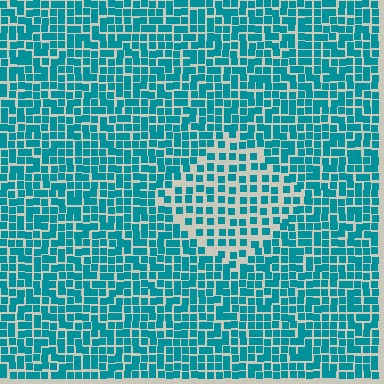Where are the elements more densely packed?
The elements are more densely packed outside the diamond boundary.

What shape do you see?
I see a diamond.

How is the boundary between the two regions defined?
The boundary is defined by a change in element density (approximately 1.7x ratio). All elements are the same color, size, and shape.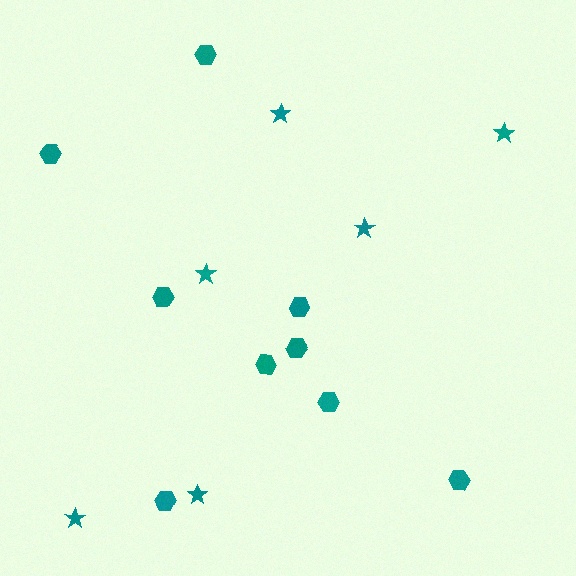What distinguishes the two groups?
There are 2 groups: one group of hexagons (9) and one group of stars (6).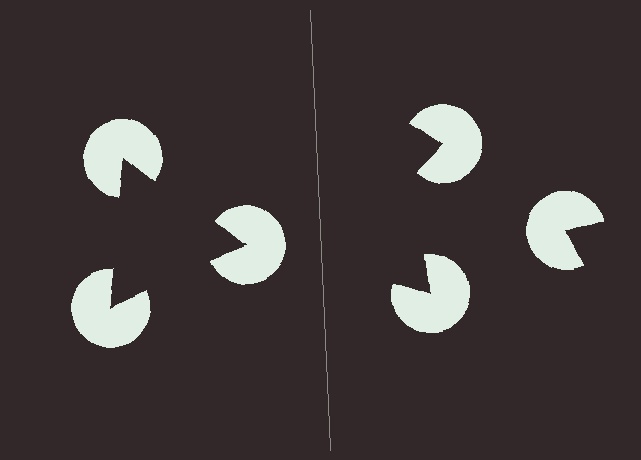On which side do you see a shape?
An illusory triangle appears on the left side. On the right side the wedge cuts are rotated, so no coherent shape forms.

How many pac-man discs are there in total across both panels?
6 — 3 on each side.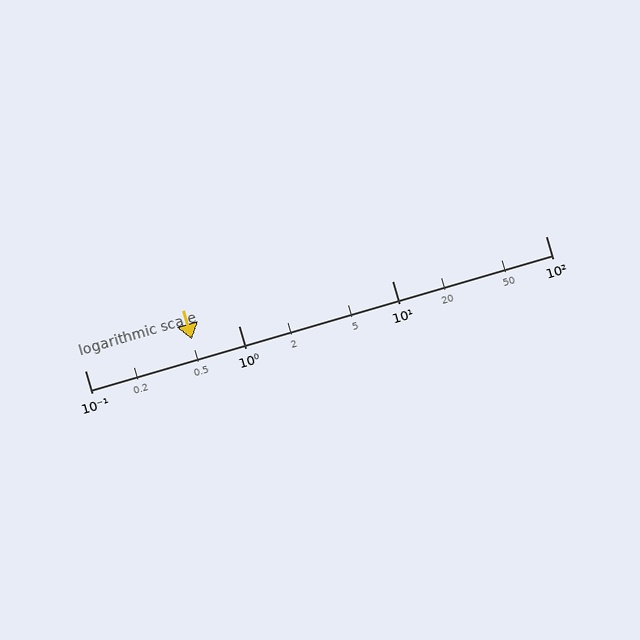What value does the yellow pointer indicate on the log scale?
The pointer indicates approximately 0.5.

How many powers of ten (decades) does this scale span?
The scale spans 3 decades, from 0.1 to 100.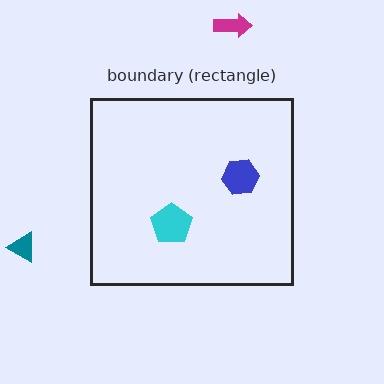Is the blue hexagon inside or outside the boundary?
Inside.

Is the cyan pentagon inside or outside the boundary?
Inside.